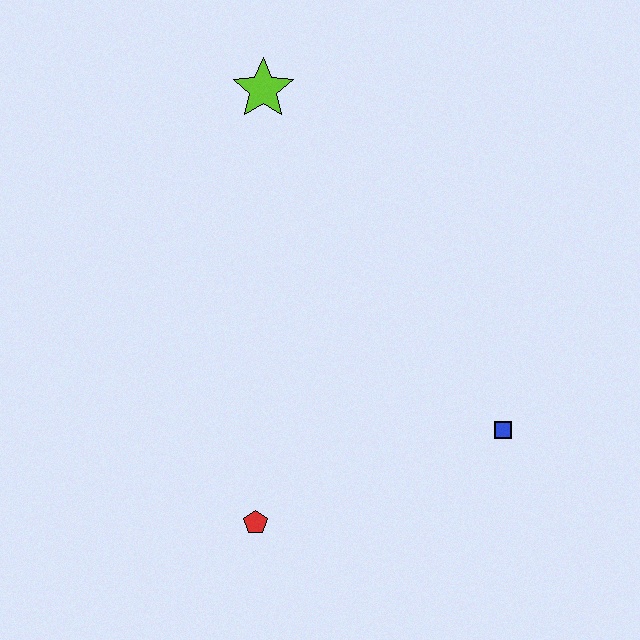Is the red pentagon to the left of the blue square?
Yes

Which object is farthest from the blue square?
The lime star is farthest from the blue square.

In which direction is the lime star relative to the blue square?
The lime star is above the blue square.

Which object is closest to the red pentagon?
The blue square is closest to the red pentagon.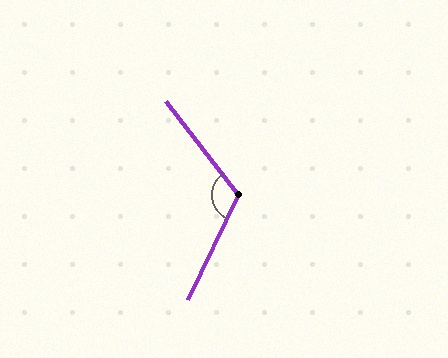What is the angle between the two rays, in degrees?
Approximately 116 degrees.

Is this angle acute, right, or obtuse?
It is obtuse.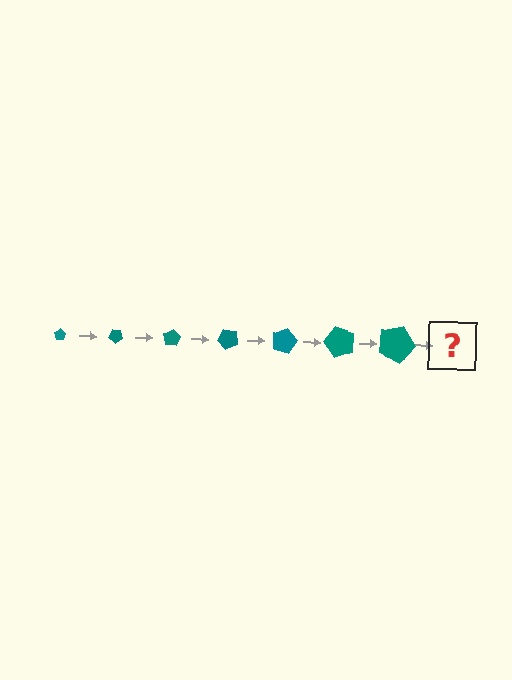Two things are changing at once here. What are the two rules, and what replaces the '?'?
The two rules are that the pentagon grows larger each step and it rotates 40 degrees each step. The '?' should be a pentagon, larger than the previous one and rotated 280 degrees from the start.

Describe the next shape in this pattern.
It should be a pentagon, larger than the previous one and rotated 280 degrees from the start.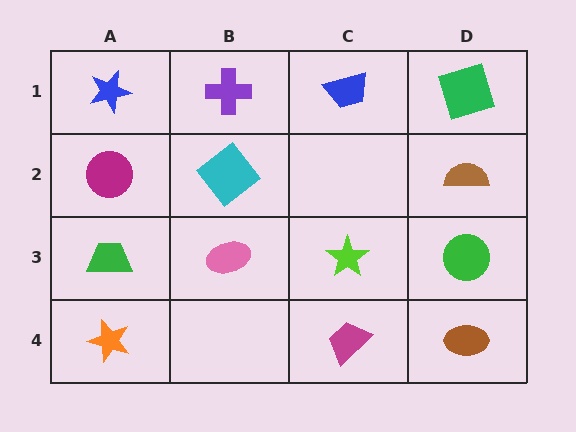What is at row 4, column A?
An orange star.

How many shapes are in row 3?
4 shapes.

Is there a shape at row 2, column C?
No, that cell is empty.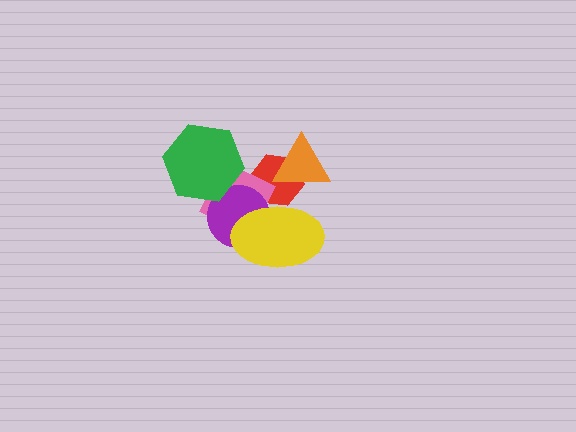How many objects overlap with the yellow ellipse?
3 objects overlap with the yellow ellipse.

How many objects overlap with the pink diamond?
4 objects overlap with the pink diamond.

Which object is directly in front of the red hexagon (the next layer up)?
The pink diamond is directly in front of the red hexagon.